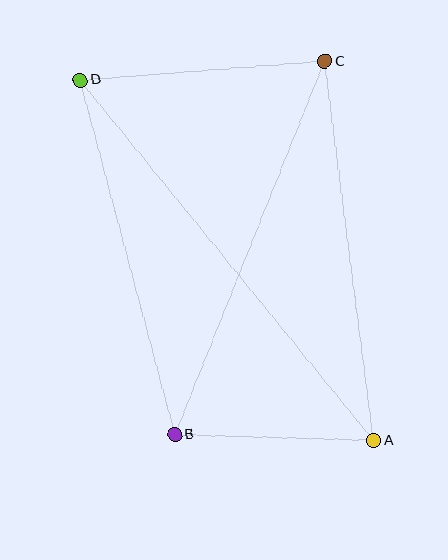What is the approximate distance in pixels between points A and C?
The distance between A and C is approximately 382 pixels.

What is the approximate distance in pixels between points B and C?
The distance between B and C is approximately 402 pixels.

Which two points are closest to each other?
Points A and B are closest to each other.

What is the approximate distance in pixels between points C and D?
The distance between C and D is approximately 245 pixels.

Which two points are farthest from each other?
Points A and D are farthest from each other.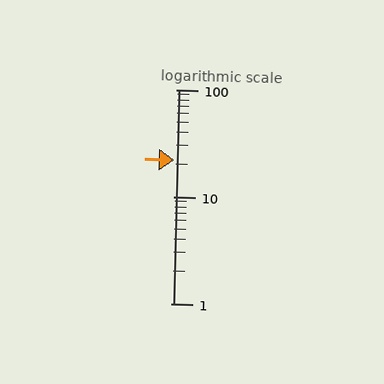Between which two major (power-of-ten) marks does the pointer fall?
The pointer is between 10 and 100.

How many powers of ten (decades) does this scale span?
The scale spans 2 decades, from 1 to 100.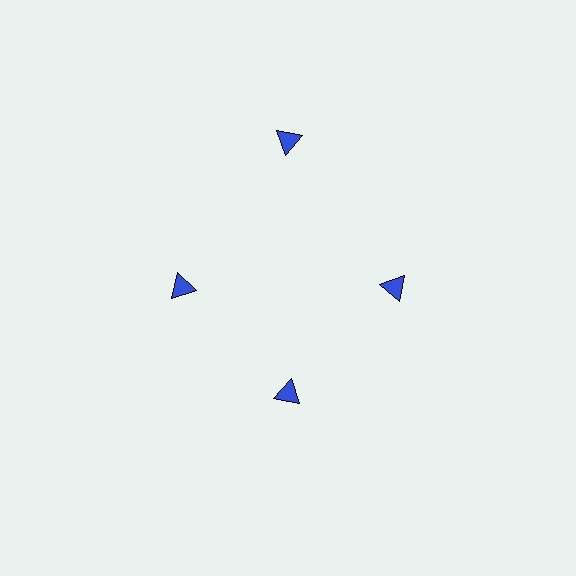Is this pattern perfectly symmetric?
No. The 4 blue triangles are arranged in a ring, but one element near the 12 o'clock position is pushed outward from the center, breaking the 4-fold rotational symmetry.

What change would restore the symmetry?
The symmetry would be restored by moving it inward, back onto the ring so that all 4 triangles sit at equal angles and equal distance from the center.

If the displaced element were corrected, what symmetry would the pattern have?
It would have 4-fold rotational symmetry — the pattern would map onto itself every 90 degrees.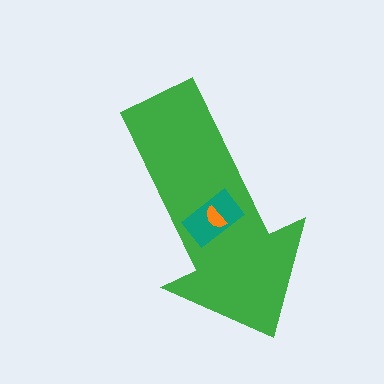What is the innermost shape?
The orange semicircle.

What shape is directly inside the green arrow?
The teal rectangle.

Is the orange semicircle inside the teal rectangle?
Yes.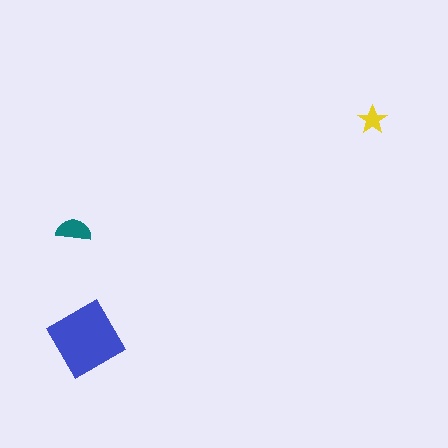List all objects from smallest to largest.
The yellow star, the teal semicircle, the blue square.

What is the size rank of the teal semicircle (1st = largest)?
2nd.